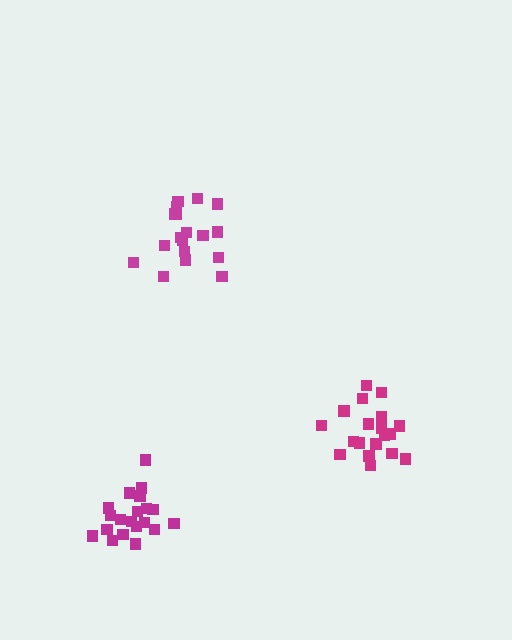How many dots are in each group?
Group 1: 20 dots, Group 2: 19 dots, Group 3: 18 dots (57 total).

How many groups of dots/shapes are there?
There are 3 groups.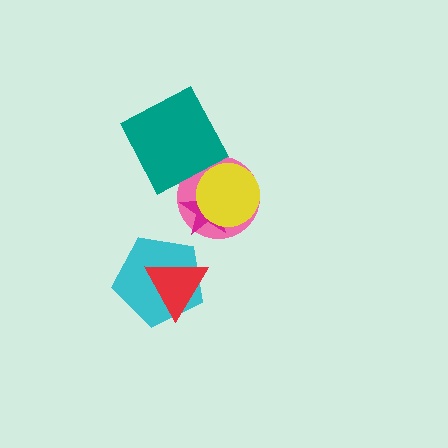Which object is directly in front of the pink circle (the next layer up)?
The magenta star is directly in front of the pink circle.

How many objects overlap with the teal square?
1 object overlaps with the teal square.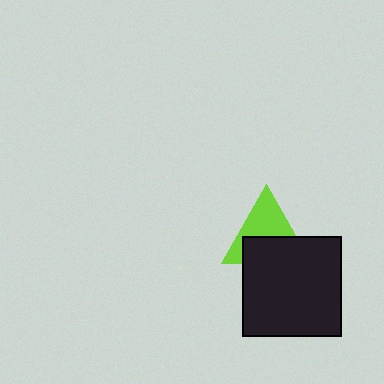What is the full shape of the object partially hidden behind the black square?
The partially hidden object is a lime triangle.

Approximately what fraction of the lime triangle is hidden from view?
Roughly 48% of the lime triangle is hidden behind the black square.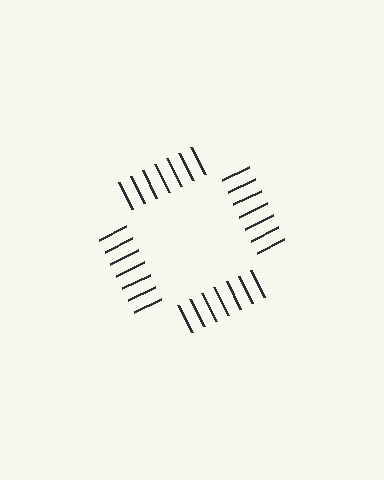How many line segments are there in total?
28 — 7 along each of the 4 edges.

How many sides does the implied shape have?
4 sides — the line-ends trace a square.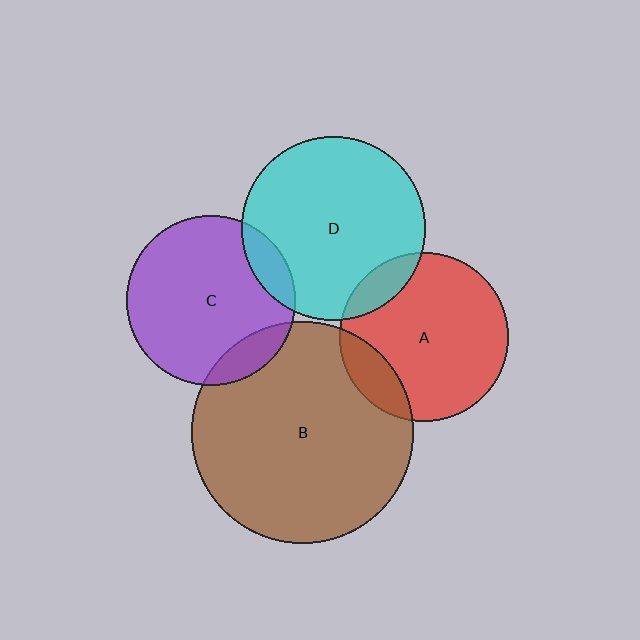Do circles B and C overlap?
Yes.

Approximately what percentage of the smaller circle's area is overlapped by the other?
Approximately 10%.